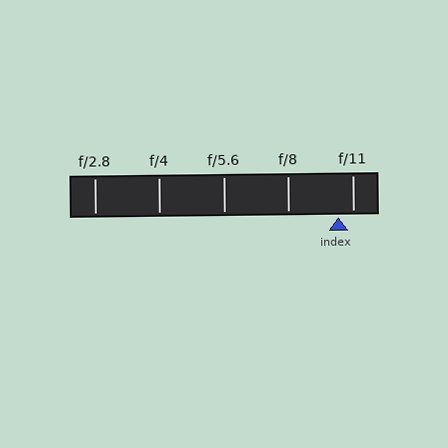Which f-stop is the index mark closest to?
The index mark is closest to f/11.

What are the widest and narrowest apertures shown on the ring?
The widest aperture shown is f/2.8 and the narrowest is f/11.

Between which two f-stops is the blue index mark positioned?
The index mark is between f/8 and f/11.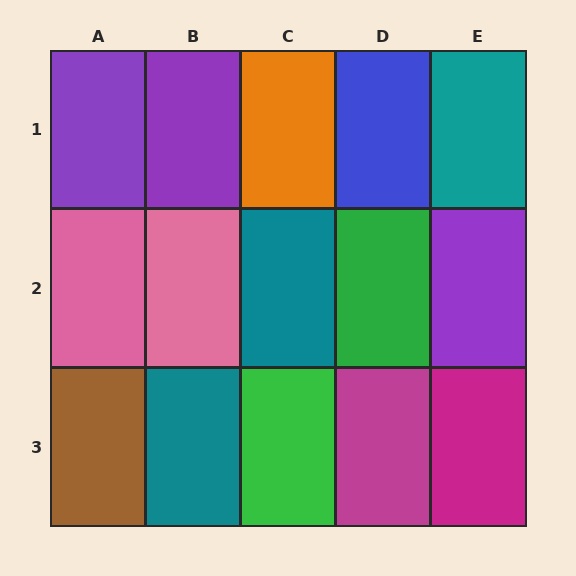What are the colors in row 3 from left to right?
Brown, teal, green, magenta, magenta.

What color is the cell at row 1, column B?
Purple.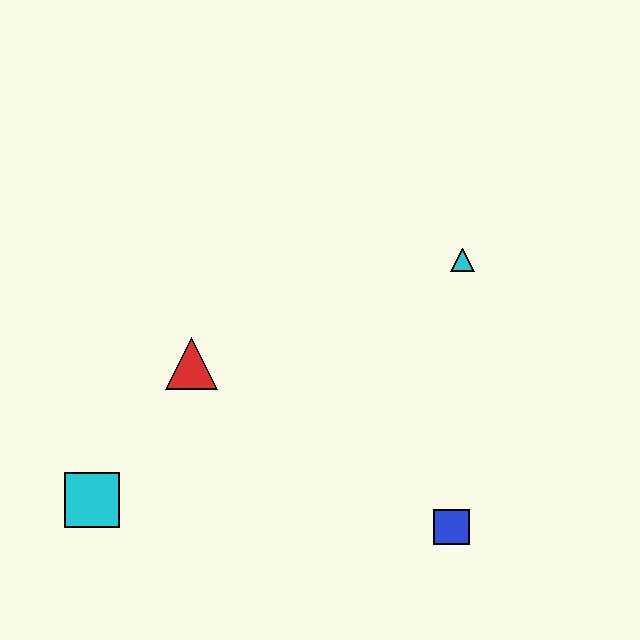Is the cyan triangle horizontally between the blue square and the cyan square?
No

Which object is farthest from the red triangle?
The blue square is farthest from the red triangle.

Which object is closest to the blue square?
The cyan triangle is closest to the blue square.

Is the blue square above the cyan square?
No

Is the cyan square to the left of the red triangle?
Yes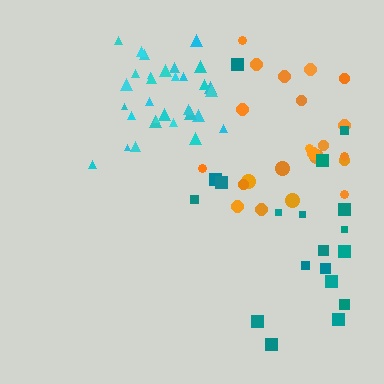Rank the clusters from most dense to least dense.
cyan, orange, teal.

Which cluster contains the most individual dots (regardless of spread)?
Cyan (31).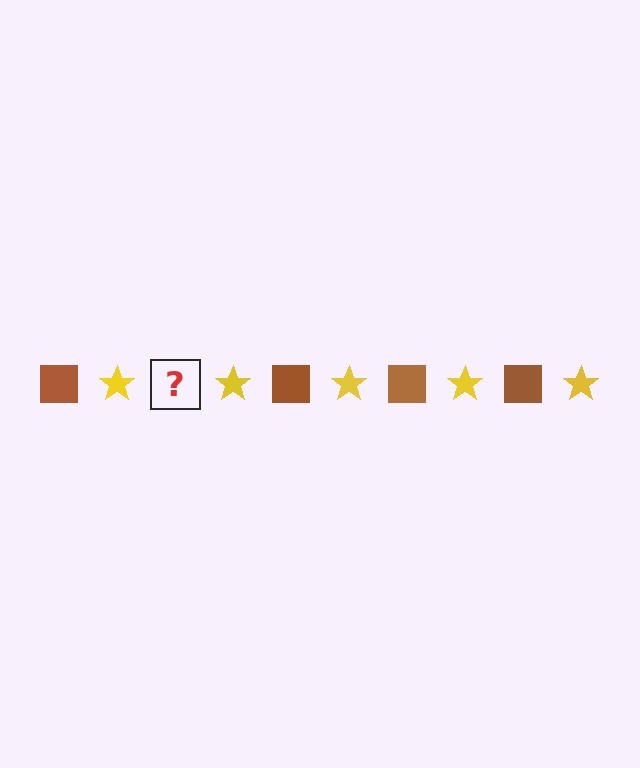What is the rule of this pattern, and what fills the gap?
The rule is that the pattern alternates between brown square and yellow star. The gap should be filled with a brown square.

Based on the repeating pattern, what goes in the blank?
The blank should be a brown square.